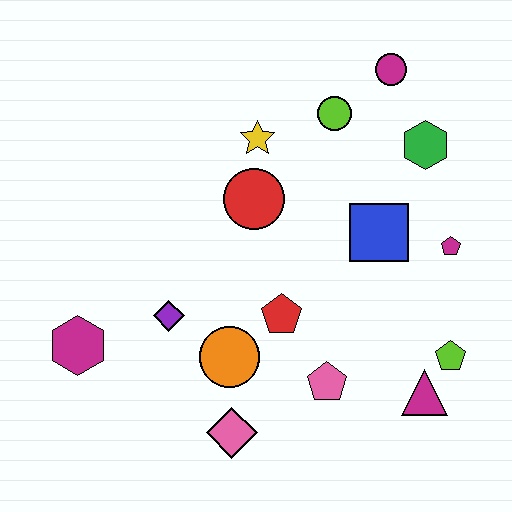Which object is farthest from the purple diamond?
The magenta circle is farthest from the purple diamond.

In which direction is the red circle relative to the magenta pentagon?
The red circle is to the left of the magenta pentagon.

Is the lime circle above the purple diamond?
Yes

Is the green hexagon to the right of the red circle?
Yes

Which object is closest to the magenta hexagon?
The purple diamond is closest to the magenta hexagon.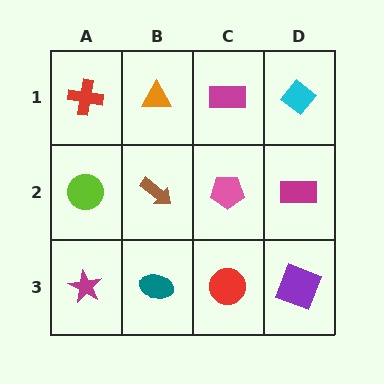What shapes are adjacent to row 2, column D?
A cyan diamond (row 1, column D), a purple square (row 3, column D), a pink pentagon (row 2, column C).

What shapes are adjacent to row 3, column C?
A pink pentagon (row 2, column C), a teal ellipse (row 3, column B), a purple square (row 3, column D).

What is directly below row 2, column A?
A magenta star.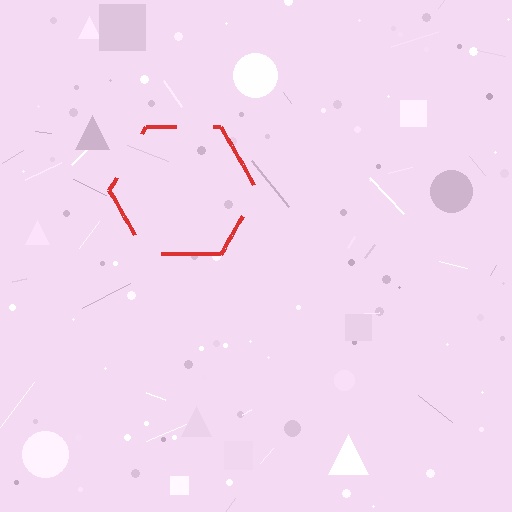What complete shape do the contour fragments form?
The contour fragments form a hexagon.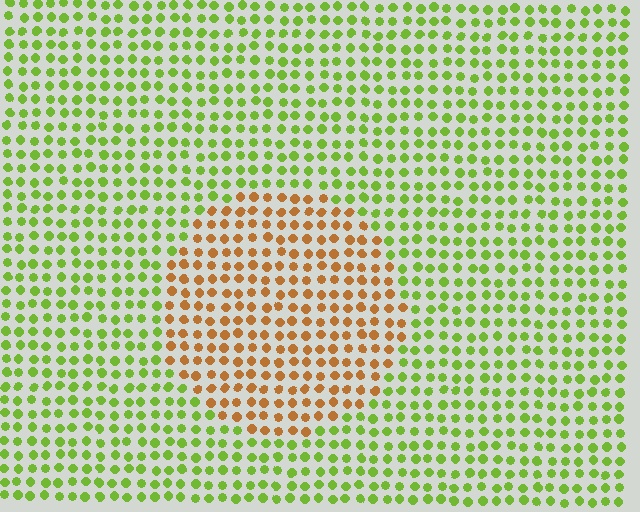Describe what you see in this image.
The image is filled with small lime elements in a uniform arrangement. A circle-shaped region is visible where the elements are tinted to a slightly different hue, forming a subtle color boundary.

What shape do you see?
I see a circle.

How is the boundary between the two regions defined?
The boundary is defined purely by a slight shift in hue (about 63 degrees). Spacing, size, and orientation are identical on both sides.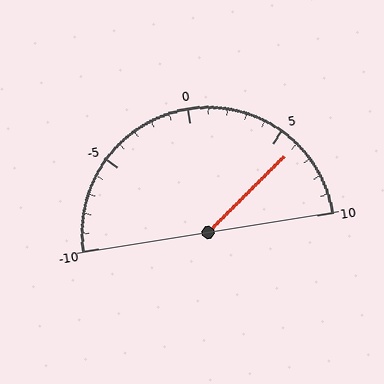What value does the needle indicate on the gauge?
The needle indicates approximately 6.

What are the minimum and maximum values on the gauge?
The gauge ranges from -10 to 10.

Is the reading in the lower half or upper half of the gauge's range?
The reading is in the upper half of the range (-10 to 10).